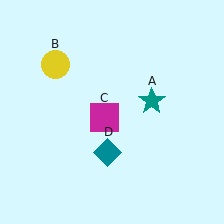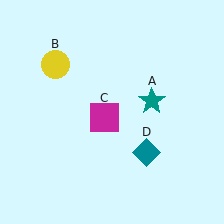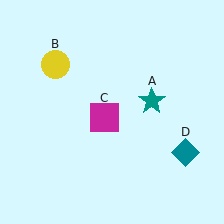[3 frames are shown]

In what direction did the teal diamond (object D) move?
The teal diamond (object D) moved right.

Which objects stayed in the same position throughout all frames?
Teal star (object A) and yellow circle (object B) and magenta square (object C) remained stationary.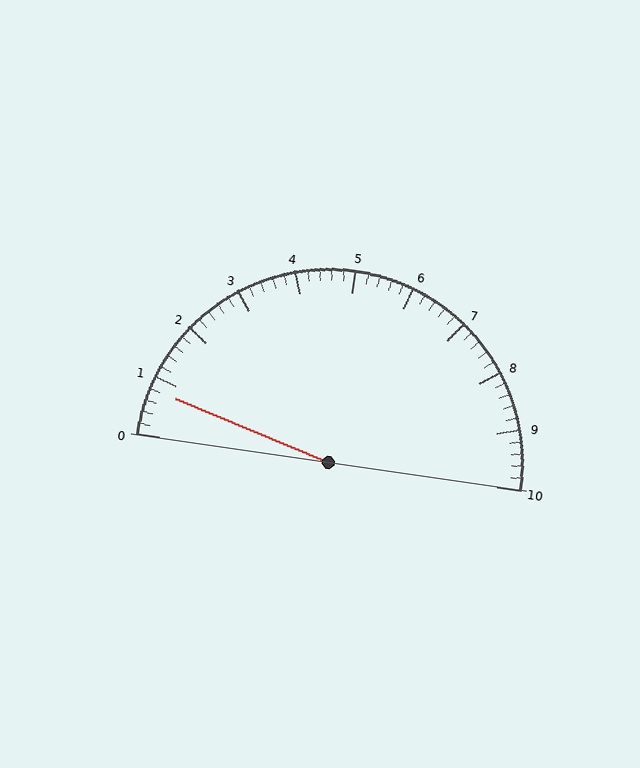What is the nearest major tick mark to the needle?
The nearest major tick mark is 1.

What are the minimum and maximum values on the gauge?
The gauge ranges from 0 to 10.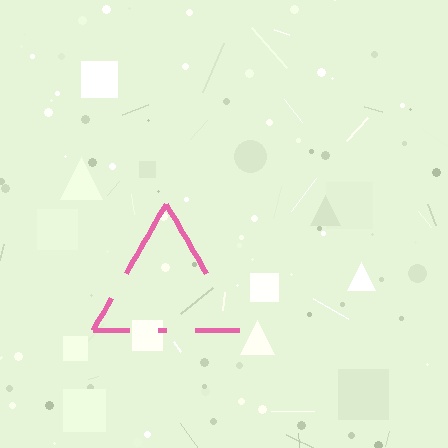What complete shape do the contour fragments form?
The contour fragments form a triangle.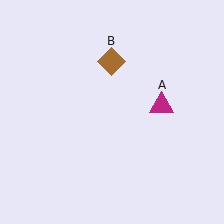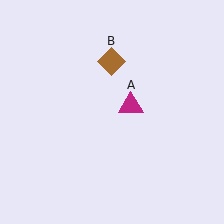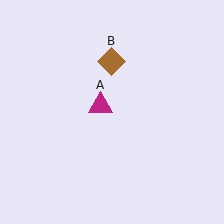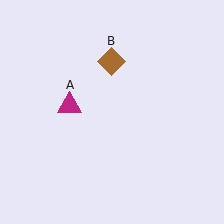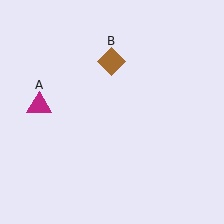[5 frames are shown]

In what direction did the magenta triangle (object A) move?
The magenta triangle (object A) moved left.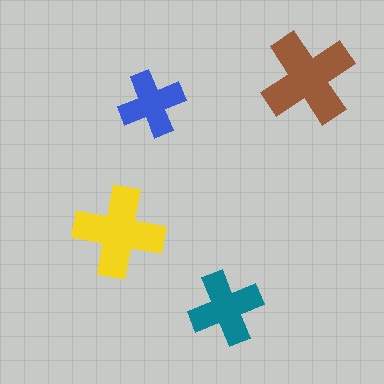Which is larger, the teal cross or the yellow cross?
The yellow one.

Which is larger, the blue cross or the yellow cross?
The yellow one.